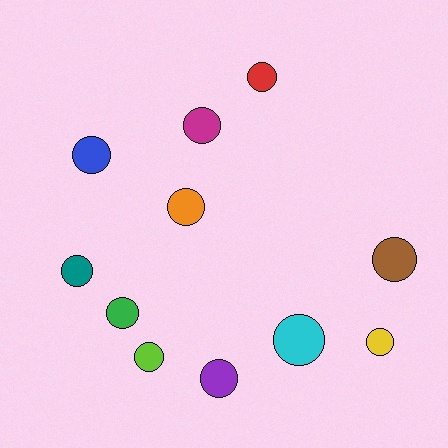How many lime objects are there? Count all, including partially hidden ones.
There is 1 lime object.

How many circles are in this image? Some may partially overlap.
There are 11 circles.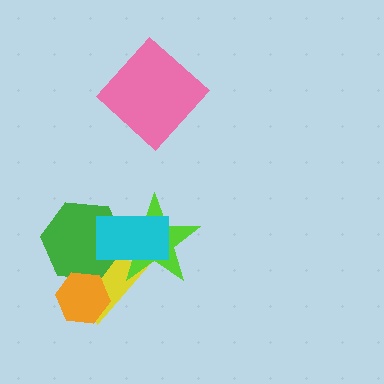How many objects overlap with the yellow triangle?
4 objects overlap with the yellow triangle.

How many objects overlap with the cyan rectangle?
3 objects overlap with the cyan rectangle.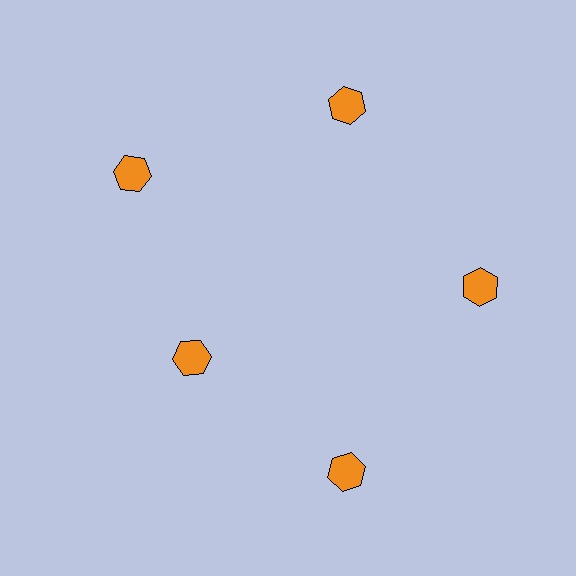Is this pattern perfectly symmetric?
No. The 5 orange hexagons are arranged in a ring, but one element near the 8 o'clock position is pulled inward toward the center, breaking the 5-fold rotational symmetry.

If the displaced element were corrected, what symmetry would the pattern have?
It would have 5-fold rotational symmetry — the pattern would map onto itself every 72 degrees.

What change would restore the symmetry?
The symmetry would be restored by moving it outward, back onto the ring so that all 5 hexagons sit at equal angles and equal distance from the center.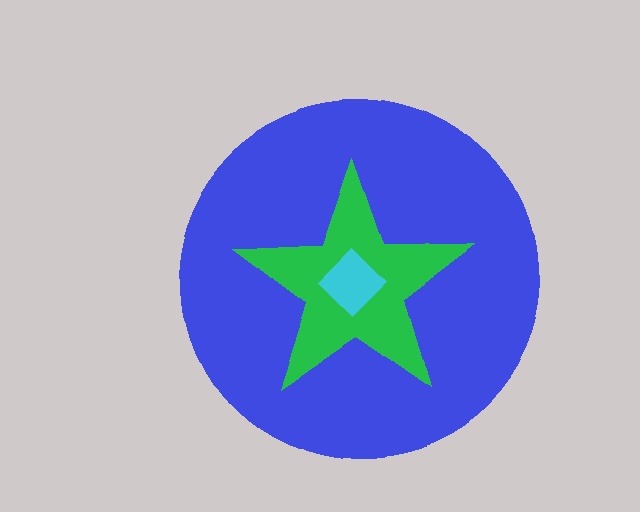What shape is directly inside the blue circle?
The green star.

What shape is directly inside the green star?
The cyan diamond.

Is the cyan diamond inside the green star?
Yes.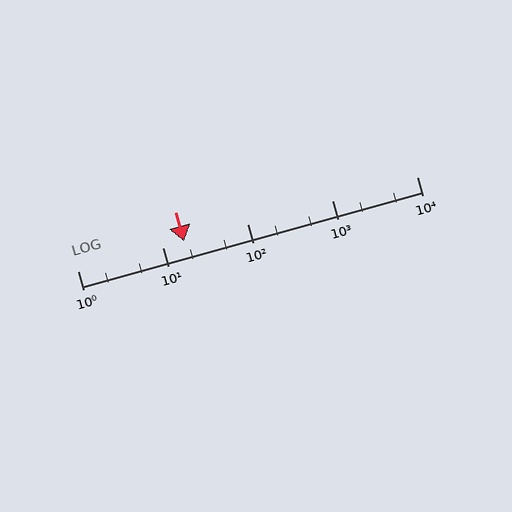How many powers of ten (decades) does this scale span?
The scale spans 4 decades, from 1 to 10000.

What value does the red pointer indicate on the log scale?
The pointer indicates approximately 18.